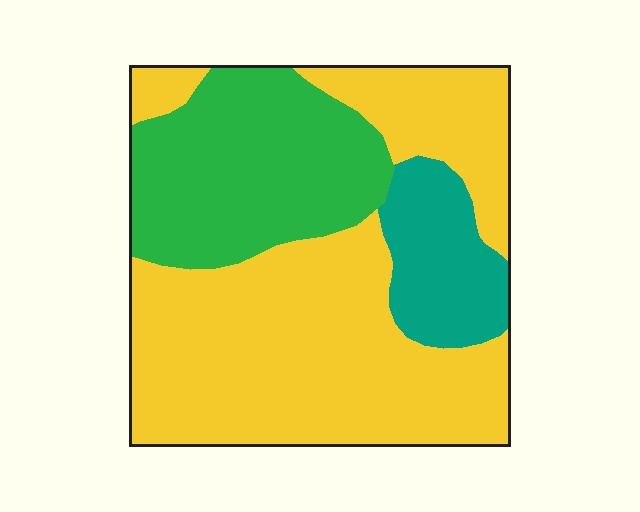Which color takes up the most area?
Yellow, at roughly 60%.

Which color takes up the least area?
Teal, at roughly 15%.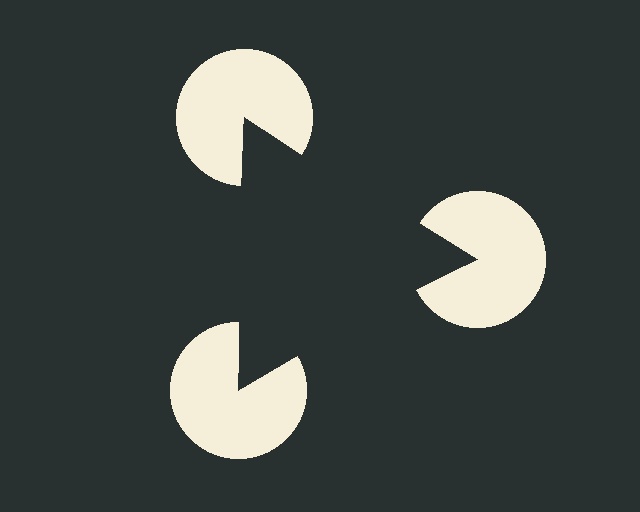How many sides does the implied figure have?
3 sides.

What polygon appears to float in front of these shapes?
An illusory triangle — its edges are inferred from the aligned wedge cuts in the pac-man discs, not physically drawn.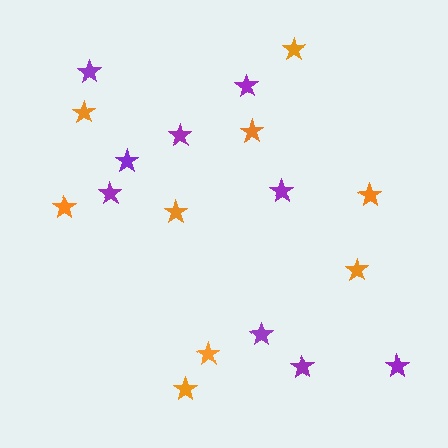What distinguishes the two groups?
There are 2 groups: one group of orange stars (9) and one group of purple stars (9).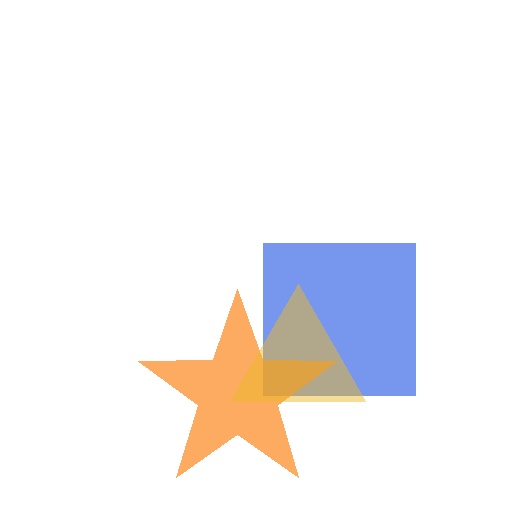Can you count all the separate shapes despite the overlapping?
Yes, there are 3 separate shapes.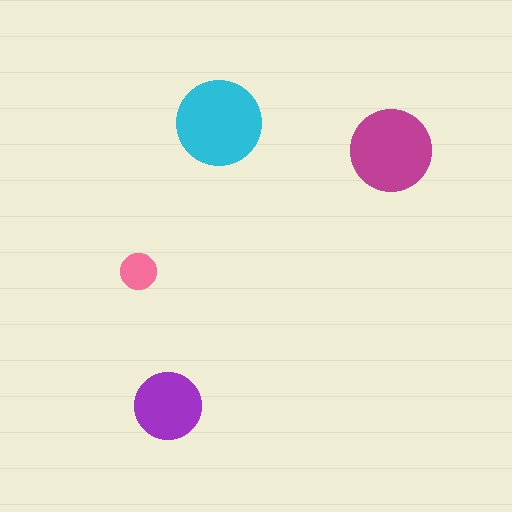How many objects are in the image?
There are 4 objects in the image.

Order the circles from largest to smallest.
the cyan one, the magenta one, the purple one, the pink one.